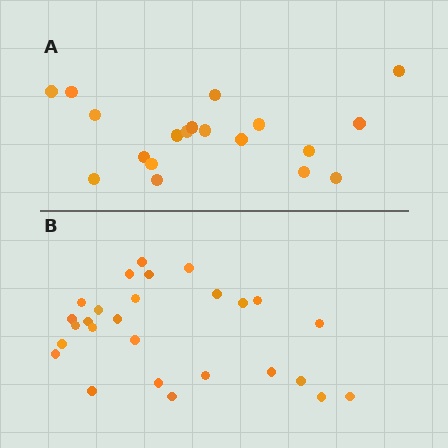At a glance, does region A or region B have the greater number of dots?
Region B (the bottom region) has more dots.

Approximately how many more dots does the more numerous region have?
Region B has roughly 8 or so more dots than region A.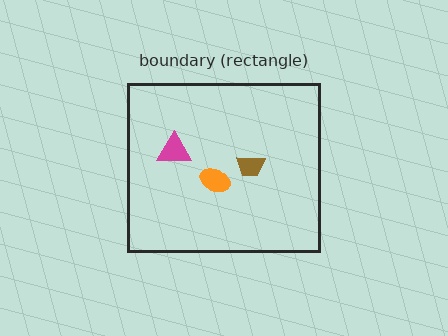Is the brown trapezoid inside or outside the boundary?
Inside.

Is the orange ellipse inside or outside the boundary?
Inside.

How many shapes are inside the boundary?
3 inside, 0 outside.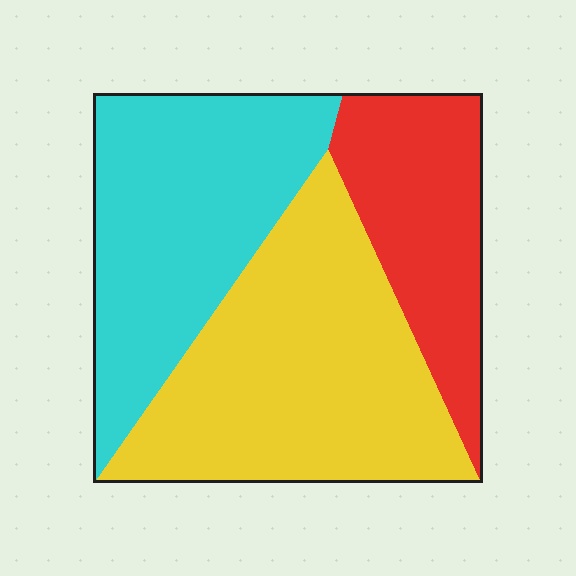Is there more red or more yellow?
Yellow.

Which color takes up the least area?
Red, at roughly 25%.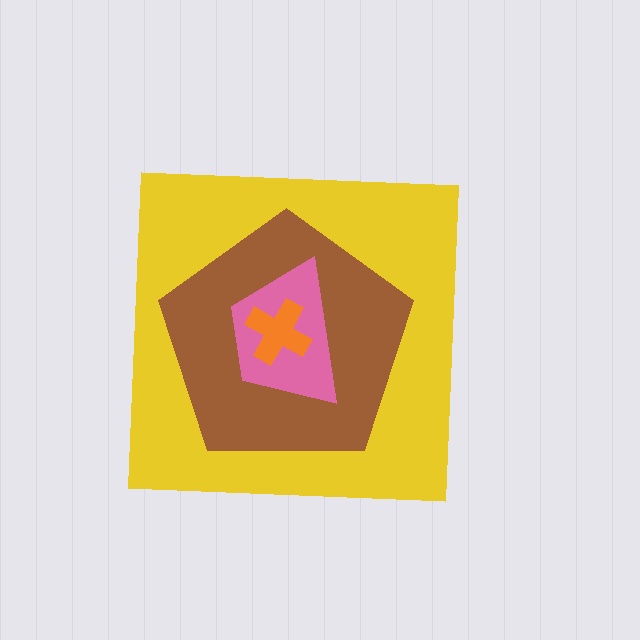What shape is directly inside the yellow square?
The brown pentagon.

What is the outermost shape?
The yellow square.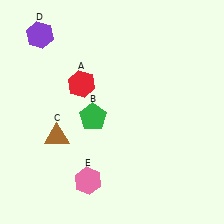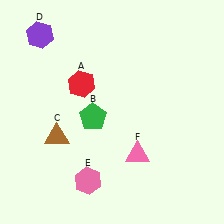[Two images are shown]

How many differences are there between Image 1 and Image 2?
There is 1 difference between the two images.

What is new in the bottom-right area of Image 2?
A pink triangle (F) was added in the bottom-right area of Image 2.